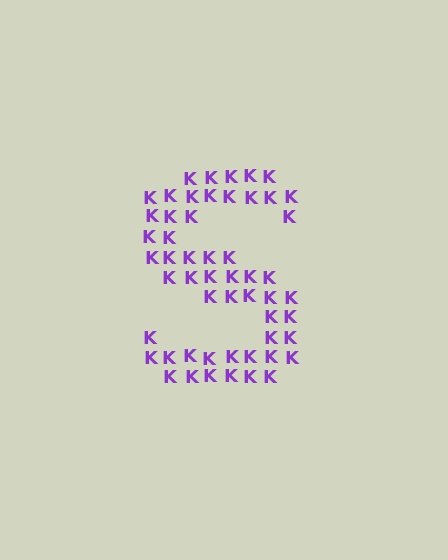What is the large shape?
The large shape is the letter S.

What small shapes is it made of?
It is made of small letter K's.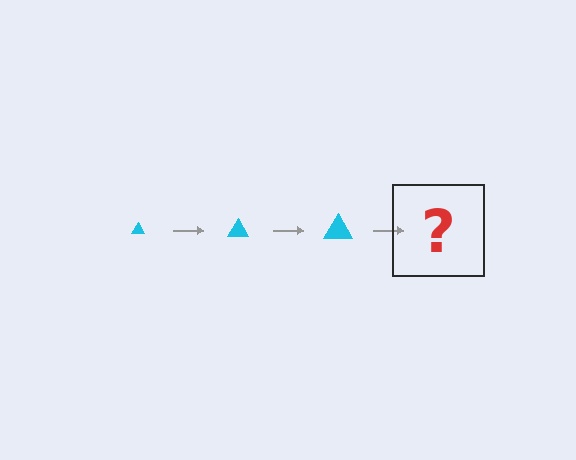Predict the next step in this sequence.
The next step is a cyan triangle, larger than the previous one.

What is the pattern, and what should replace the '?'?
The pattern is that the triangle gets progressively larger each step. The '?' should be a cyan triangle, larger than the previous one.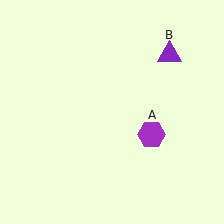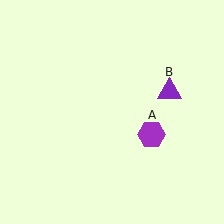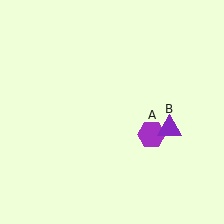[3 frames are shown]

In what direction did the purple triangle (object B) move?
The purple triangle (object B) moved down.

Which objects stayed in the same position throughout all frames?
Purple hexagon (object A) remained stationary.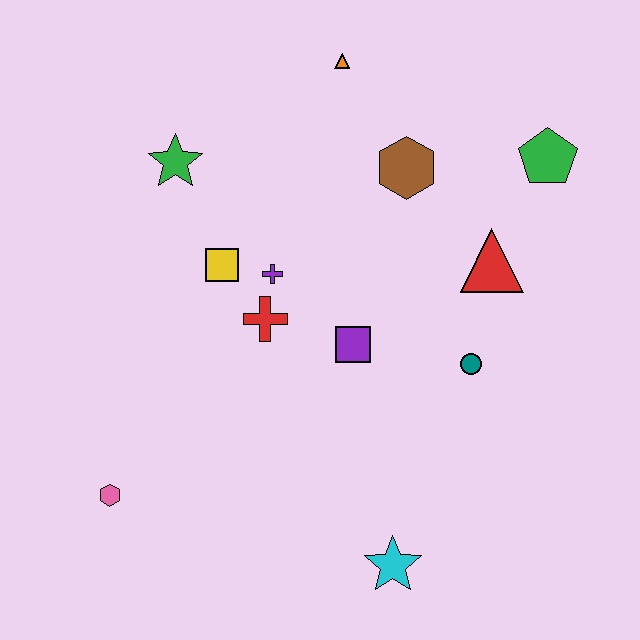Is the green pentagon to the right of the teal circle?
Yes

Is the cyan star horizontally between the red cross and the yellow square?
No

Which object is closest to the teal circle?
The red triangle is closest to the teal circle.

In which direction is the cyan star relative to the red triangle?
The cyan star is below the red triangle.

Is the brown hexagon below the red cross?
No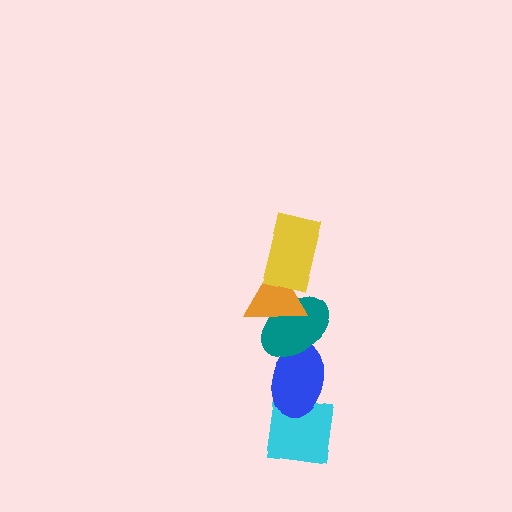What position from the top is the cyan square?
The cyan square is 5th from the top.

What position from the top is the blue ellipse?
The blue ellipse is 4th from the top.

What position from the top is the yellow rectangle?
The yellow rectangle is 1st from the top.